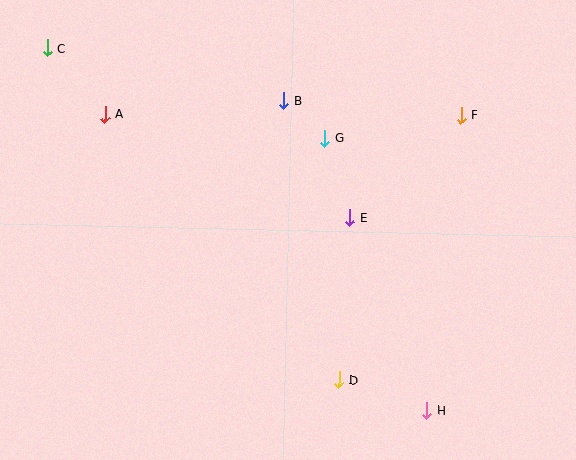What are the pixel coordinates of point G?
Point G is at (325, 138).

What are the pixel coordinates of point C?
Point C is at (48, 48).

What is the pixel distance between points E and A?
The distance between E and A is 266 pixels.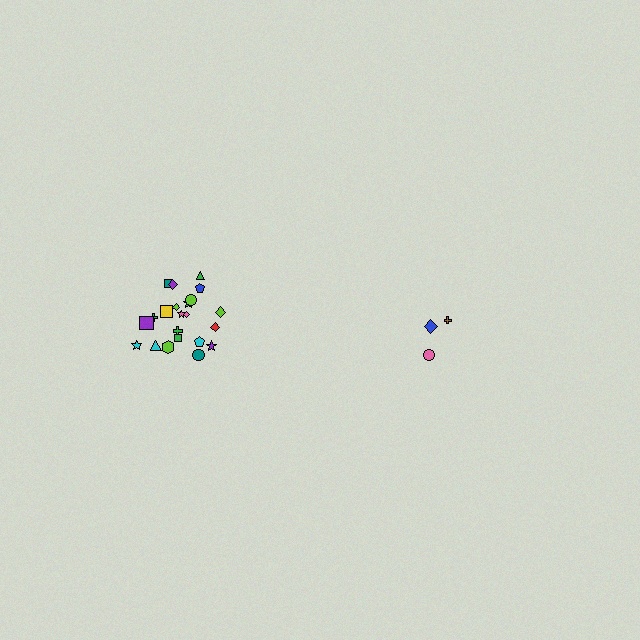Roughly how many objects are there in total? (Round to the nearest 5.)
Roughly 25 objects in total.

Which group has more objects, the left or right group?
The left group.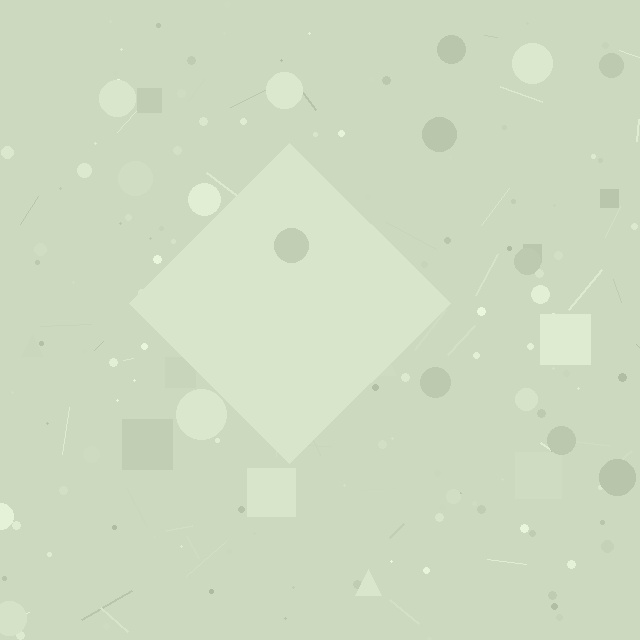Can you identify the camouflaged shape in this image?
The camouflaged shape is a diamond.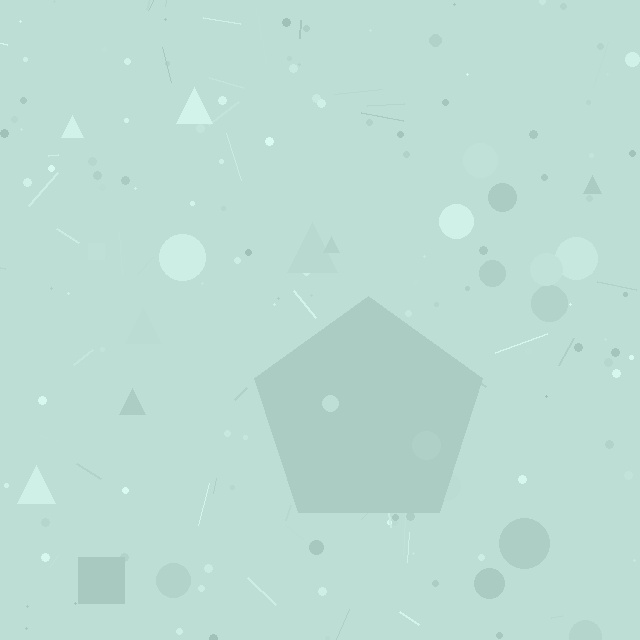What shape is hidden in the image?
A pentagon is hidden in the image.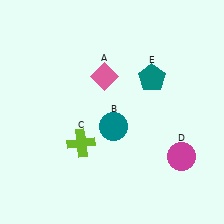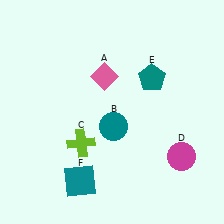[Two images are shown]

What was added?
A teal square (F) was added in Image 2.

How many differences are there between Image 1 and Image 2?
There is 1 difference between the two images.